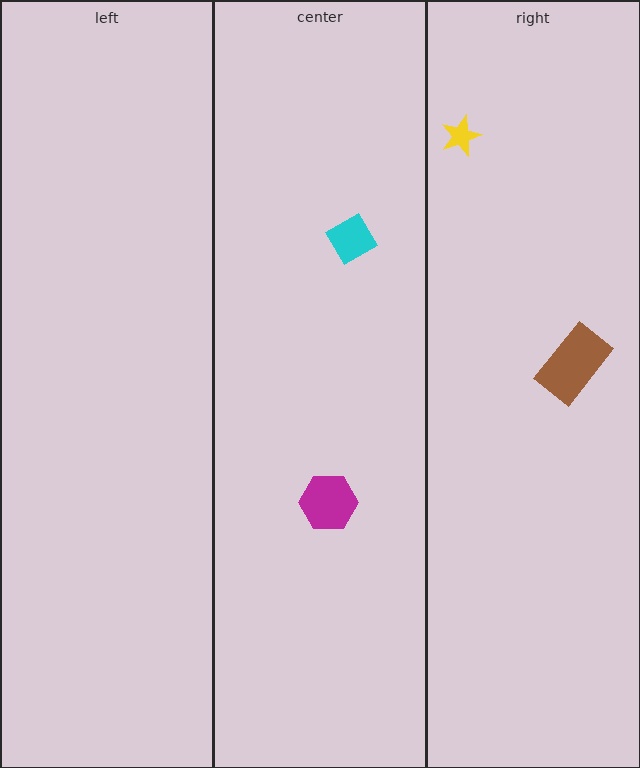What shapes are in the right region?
The brown rectangle, the yellow star.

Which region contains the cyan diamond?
The center region.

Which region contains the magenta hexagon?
The center region.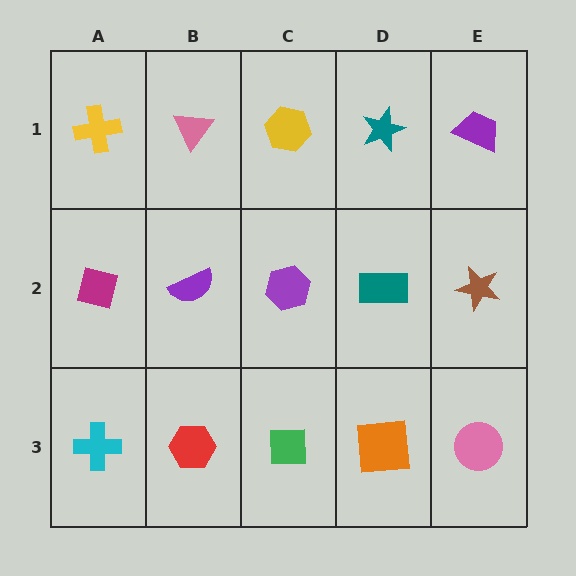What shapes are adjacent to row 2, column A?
A yellow cross (row 1, column A), a cyan cross (row 3, column A), a purple semicircle (row 2, column B).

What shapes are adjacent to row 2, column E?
A purple trapezoid (row 1, column E), a pink circle (row 3, column E), a teal rectangle (row 2, column D).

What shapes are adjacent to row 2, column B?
A pink triangle (row 1, column B), a red hexagon (row 3, column B), a magenta square (row 2, column A), a purple hexagon (row 2, column C).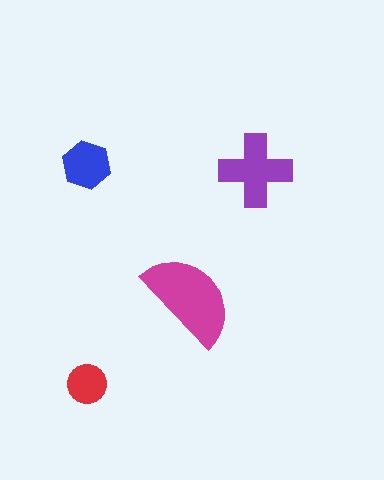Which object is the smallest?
The red circle.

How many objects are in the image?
There are 4 objects in the image.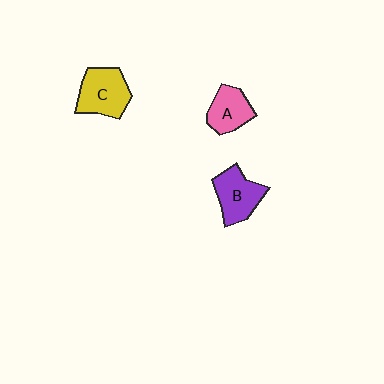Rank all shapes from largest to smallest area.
From largest to smallest: C (yellow), B (purple), A (pink).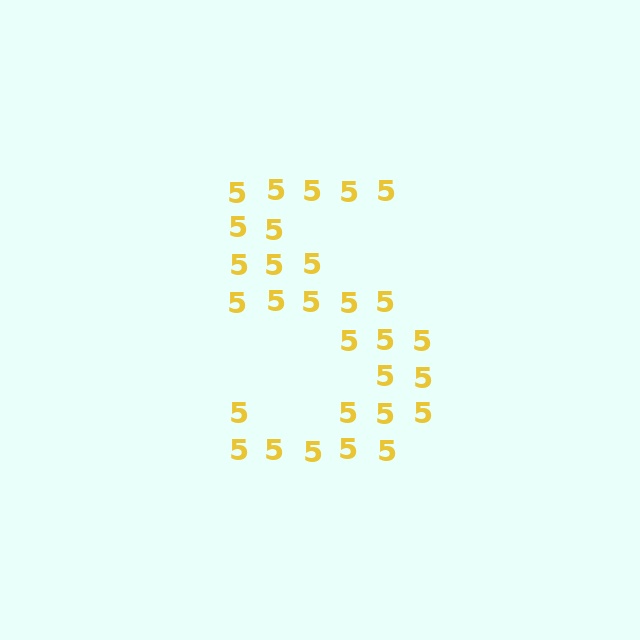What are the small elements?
The small elements are digit 5's.